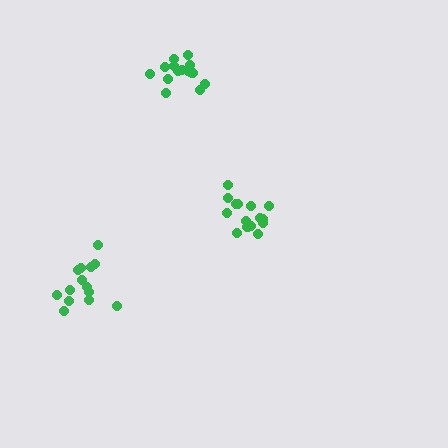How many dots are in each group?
Group 1: 15 dots, Group 2: 15 dots, Group 3: 15 dots (45 total).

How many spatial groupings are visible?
There are 3 spatial groupings.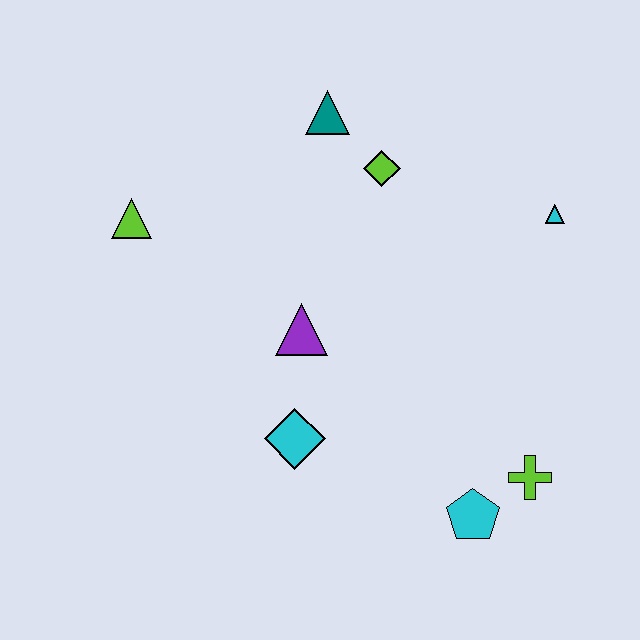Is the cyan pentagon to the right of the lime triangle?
Yes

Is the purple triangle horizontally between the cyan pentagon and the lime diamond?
No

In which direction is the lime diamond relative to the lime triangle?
The lime diamond is to the right of the lime triangle.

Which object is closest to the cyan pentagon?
The lime cross is closest to the cyan pentagon.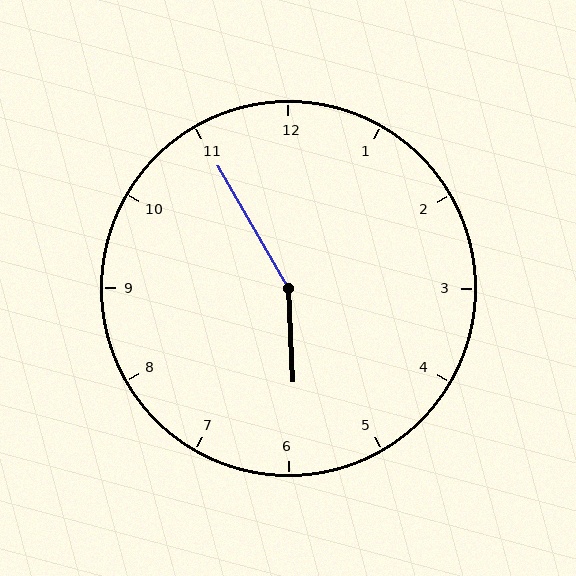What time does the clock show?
5:55.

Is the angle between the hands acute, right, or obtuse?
It is obtuse.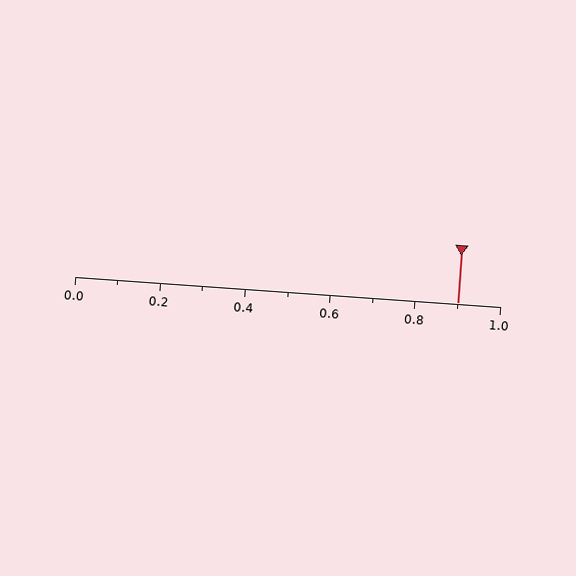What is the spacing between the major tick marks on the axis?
The major ticks are spaced 0.2 apart.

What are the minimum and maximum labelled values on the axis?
The axis runs from 0.0 to 1.0.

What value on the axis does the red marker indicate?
The marker indicates approximately 0.9.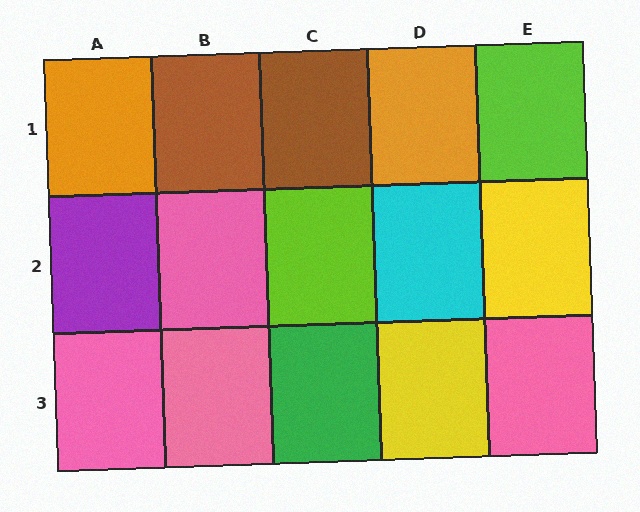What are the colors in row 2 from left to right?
Purple, pink, lime, cyan, yellow.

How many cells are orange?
2 cells are orange.